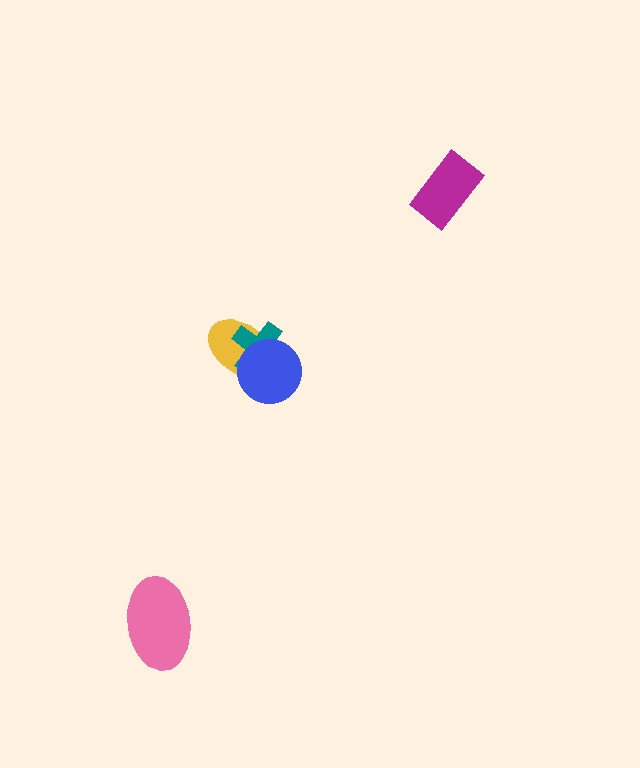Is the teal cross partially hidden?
Yes, it is partially covered by another shape.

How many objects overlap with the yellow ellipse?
2 objects overlap with the yellow ellipse.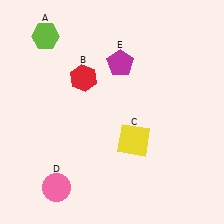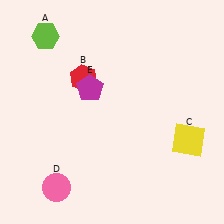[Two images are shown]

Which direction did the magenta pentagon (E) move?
The magenta pentagon (E) moved left.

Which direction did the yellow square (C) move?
The yellow square (C) moved right.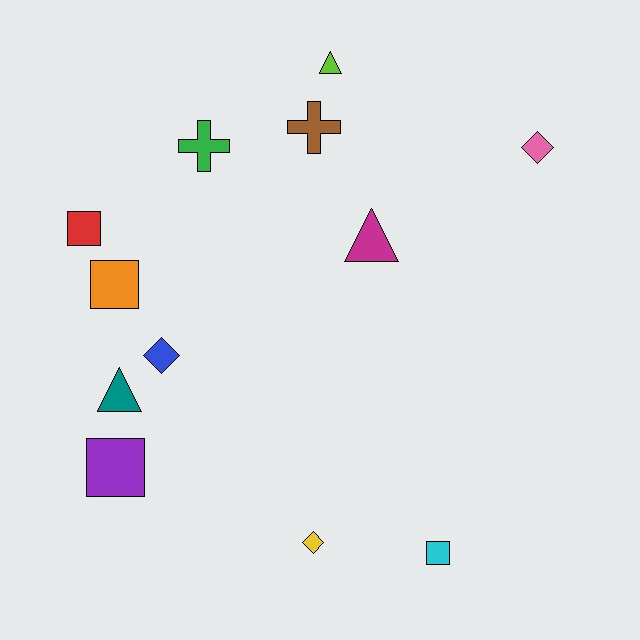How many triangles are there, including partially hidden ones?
There are 3 triangles.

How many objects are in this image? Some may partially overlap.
There are 12 objects.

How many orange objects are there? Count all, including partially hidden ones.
There is 1 orange object.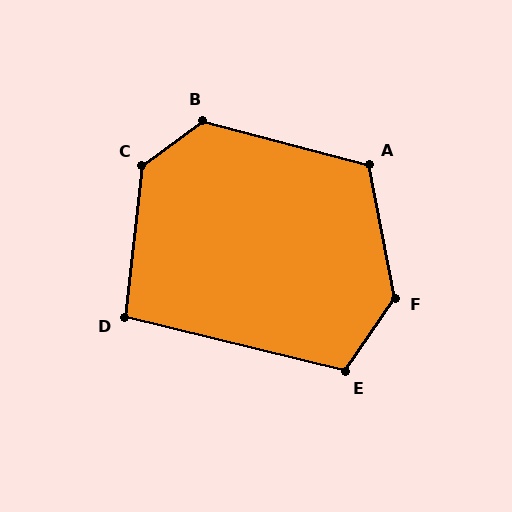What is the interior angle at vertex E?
Approximately 111 degrees (obtuse).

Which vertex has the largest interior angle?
F, at approximately 135 degrees.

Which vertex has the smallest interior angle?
D, at approximately 97 degrees.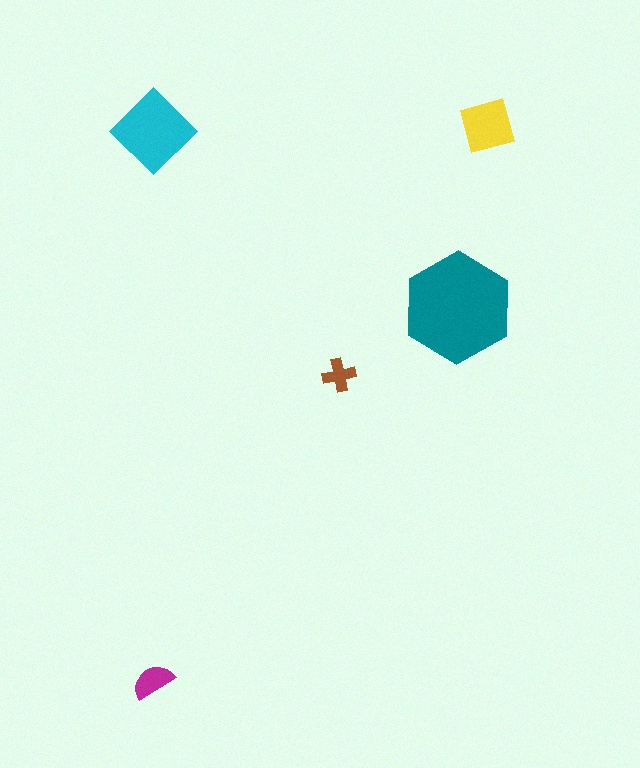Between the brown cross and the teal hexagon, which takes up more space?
The teal hexagon.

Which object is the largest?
The teal hexagon.